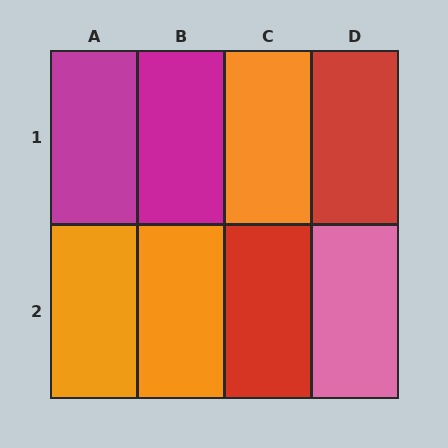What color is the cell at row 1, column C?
Orange.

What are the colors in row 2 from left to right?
Orange, orange, red, pink.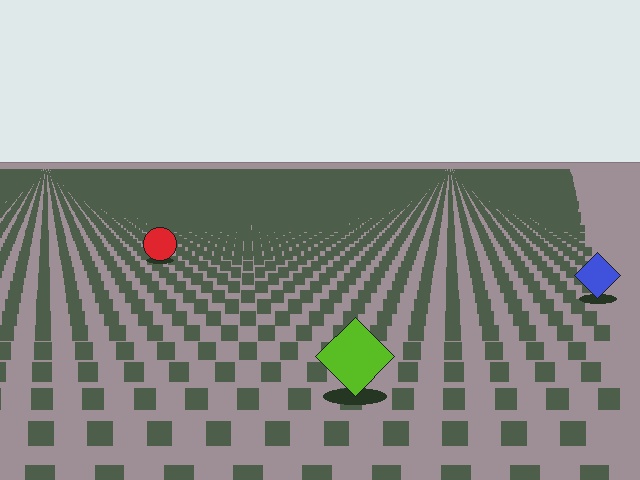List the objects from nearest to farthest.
From nearest to farthest: the lime diamond, the blue diamond, the red circle.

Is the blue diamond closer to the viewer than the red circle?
Yes. The blue diamond is closer — you can tell from the texture gradient: the ground texture is coarser near it.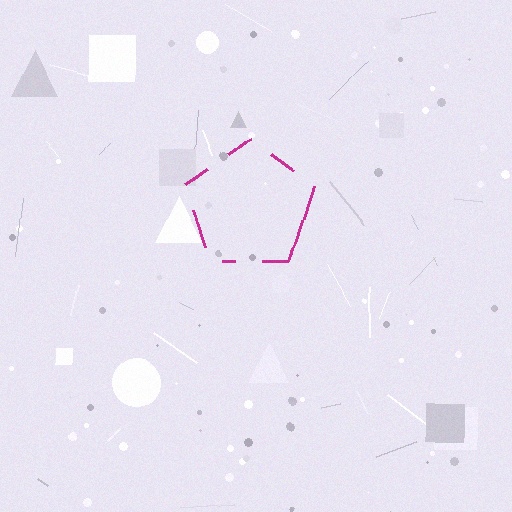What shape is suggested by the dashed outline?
The dashed outline suggests a pentagon.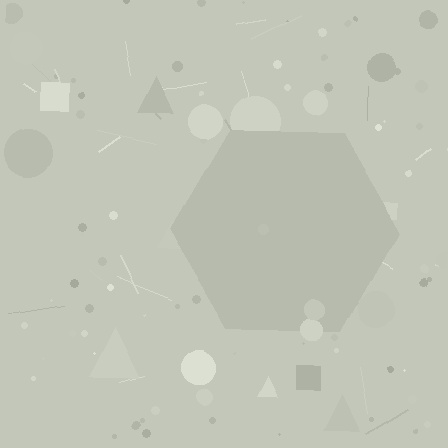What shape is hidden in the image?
A hexagon is hidden in the image.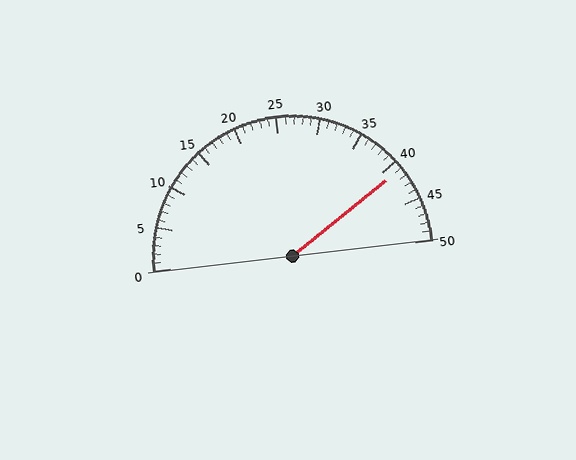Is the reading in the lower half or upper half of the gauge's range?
The reading is in the upper half of the range (0 to 50).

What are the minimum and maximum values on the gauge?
The gauge ranges from 0 to 50.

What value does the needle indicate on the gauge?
The needle indicates approximately 41.